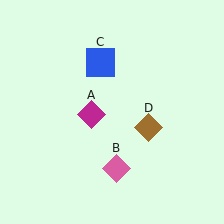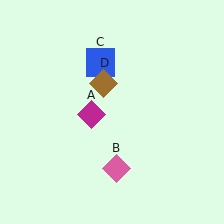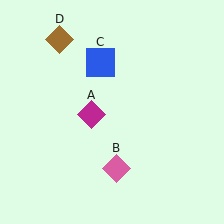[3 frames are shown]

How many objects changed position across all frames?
1 object changed position: brown diamond (object D).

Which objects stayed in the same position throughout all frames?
Magenta diamond (object A) and pink diamond (object B) and blue square (object C) remained stationary.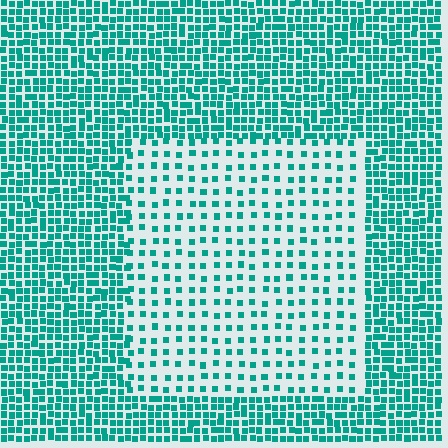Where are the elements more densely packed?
The elements are more densely packed outside the rectangle boundary.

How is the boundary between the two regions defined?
The boundary is defined by a change in element density (approximately 2.5x ratio). All elements are the same color, size, and shape.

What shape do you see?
I see a rectangle.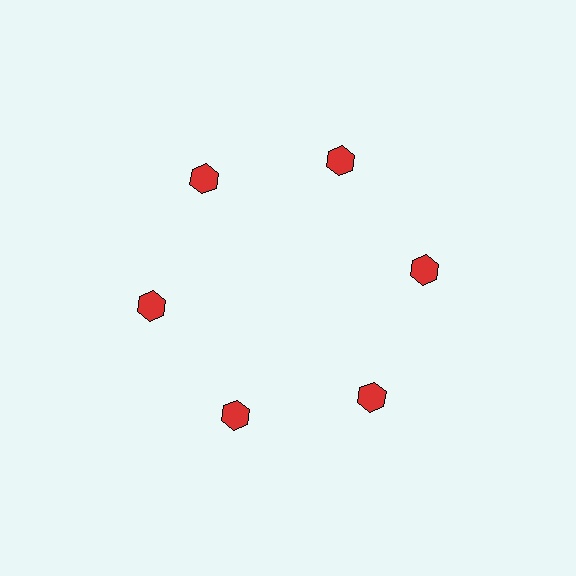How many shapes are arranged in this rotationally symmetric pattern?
There are 6 shapes, arranged in 6 groups of 1.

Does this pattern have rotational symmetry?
Yes, this pattern has 6-fold rotational symmetry. It looks the same after rotating 60 degrees around the center.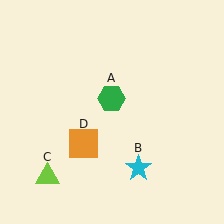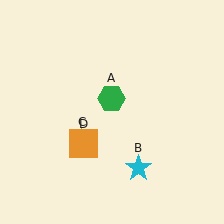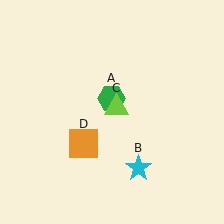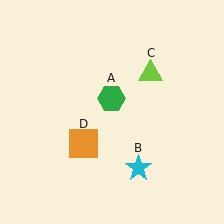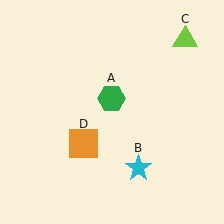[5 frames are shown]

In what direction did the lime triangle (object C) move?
The lime triangle (object C) moved up and to the right.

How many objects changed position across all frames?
1 object changed position: lime triangle (object C).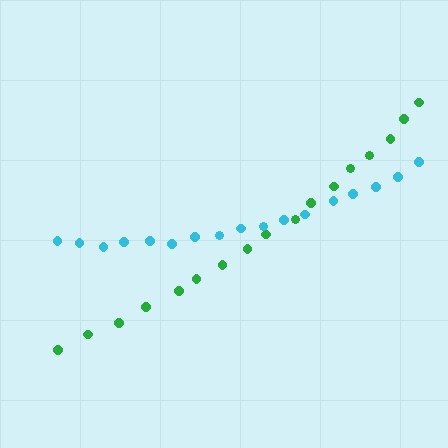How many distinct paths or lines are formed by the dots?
There are 2 distinct paths.